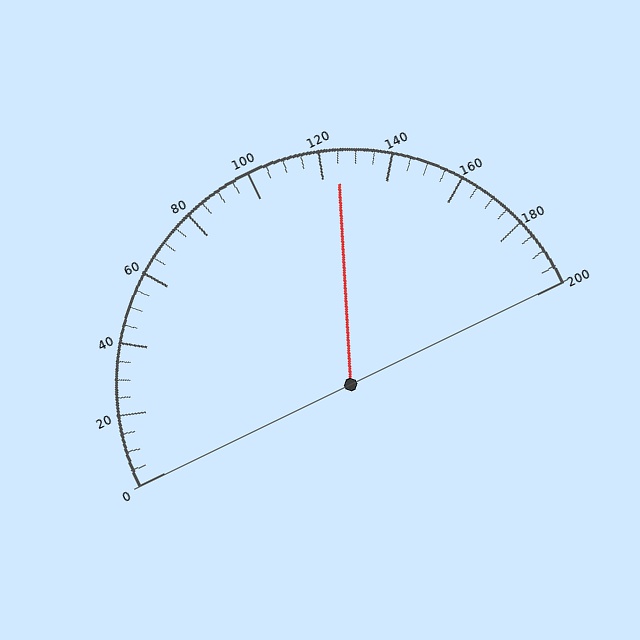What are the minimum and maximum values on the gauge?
The gauge ranges from 0 to 200.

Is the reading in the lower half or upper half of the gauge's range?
The reading is in the upper half of the range (0 to 200).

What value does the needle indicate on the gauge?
The needle indicates approximately 125.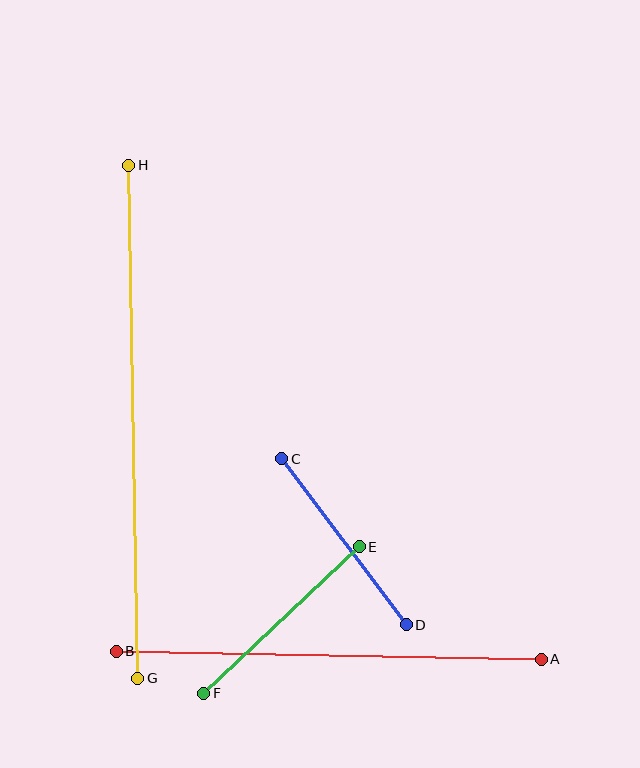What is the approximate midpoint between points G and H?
The midpoint is at approximately (133, 422) pixels.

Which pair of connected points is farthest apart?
Points G and H are farthest apart.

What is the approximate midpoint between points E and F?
The midpoint is at approximately (281, 620) pixels.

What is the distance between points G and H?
The distance is approximately 513 pixels.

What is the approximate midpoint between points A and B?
The midpoint is at approximately (329, 655) pixels.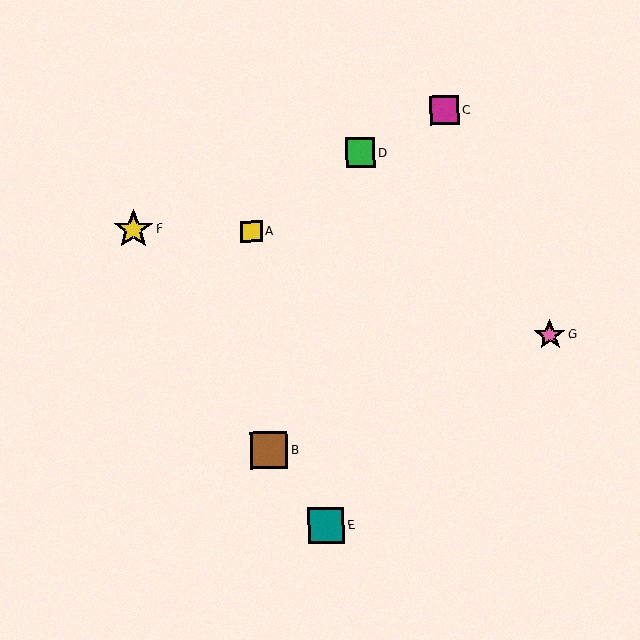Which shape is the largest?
The yellow star (labeled F) is the largest.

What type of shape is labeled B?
Shape B is a brown square.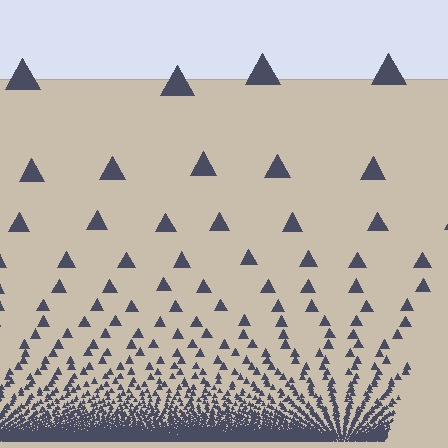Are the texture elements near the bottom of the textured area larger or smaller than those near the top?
Smaller. The gradient is inverted — elements near the bottom are smaller and denser.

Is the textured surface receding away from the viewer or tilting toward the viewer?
The surface appears to tilt toward the viewer. Texture elements get larger and sparser toward the top.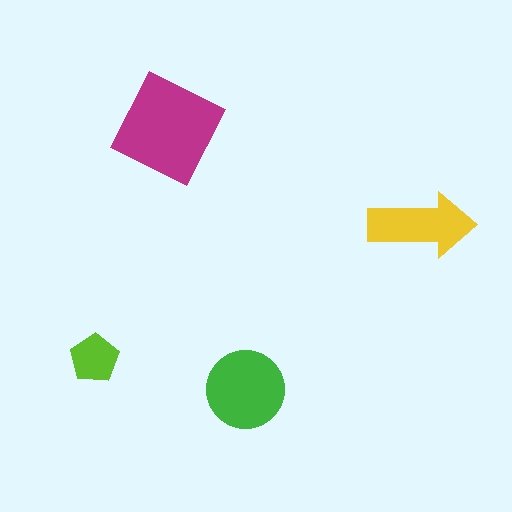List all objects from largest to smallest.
The magenta diamond, the green circle, the yellow arrow, the lime pentagon.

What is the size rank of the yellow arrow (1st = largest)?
3rd.